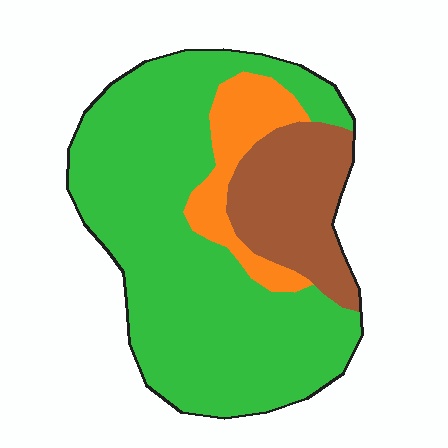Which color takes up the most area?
Green, at roughly 70%.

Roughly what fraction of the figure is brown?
Brown takes up between a sixth and a third of the figure.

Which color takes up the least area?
Orange, at roughly 10%.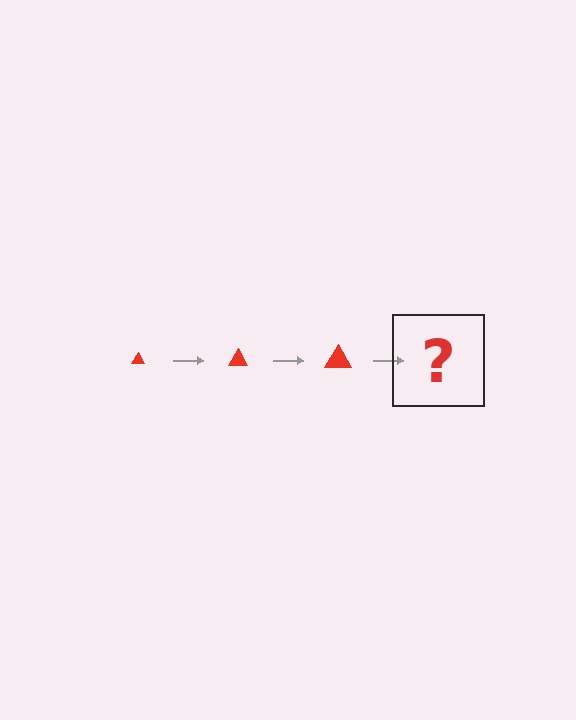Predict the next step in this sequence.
The next step is a red triangle, larger than the previous one.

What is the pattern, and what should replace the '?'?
The pattern is that the triangle gets progressively larger each step. The '?' should be a red triangle, larger than the previous one.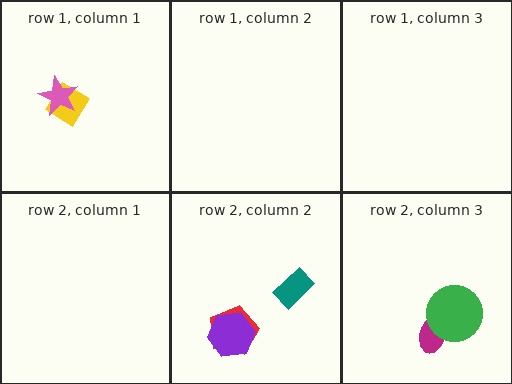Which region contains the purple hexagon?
The row 2, column 2 region.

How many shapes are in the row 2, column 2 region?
3.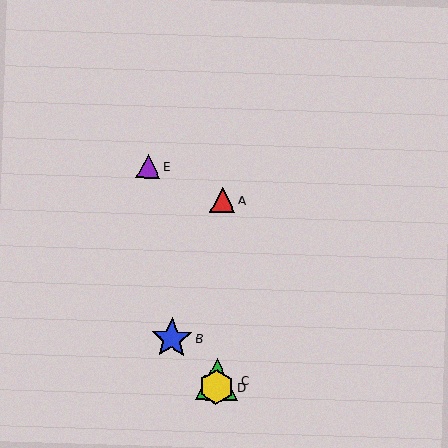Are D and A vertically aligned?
Yes, both are at x≈217.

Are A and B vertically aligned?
No, A is at x≈223 and B is at x≈172.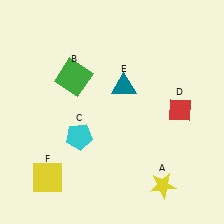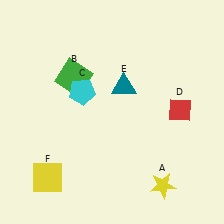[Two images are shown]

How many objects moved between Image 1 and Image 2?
1 object moved between the two images.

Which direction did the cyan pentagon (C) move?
The cyan pentagon (C) moved up.